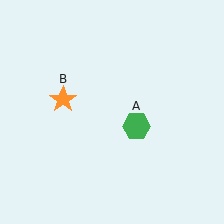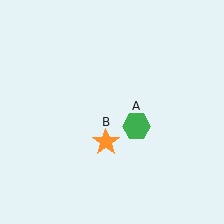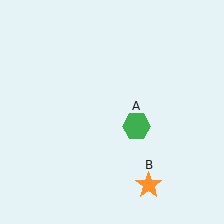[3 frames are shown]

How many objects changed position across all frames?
1 object changed position: orange star (object B).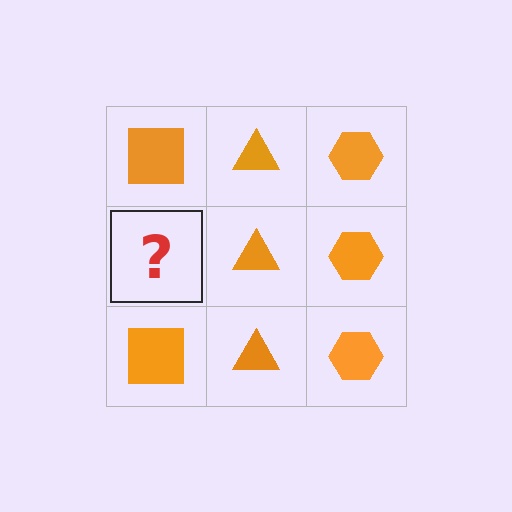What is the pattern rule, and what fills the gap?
The rule is that each column has a consistent shape. The gap should be filled with an orange square.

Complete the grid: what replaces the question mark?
The question mark should be replaced with an orange square.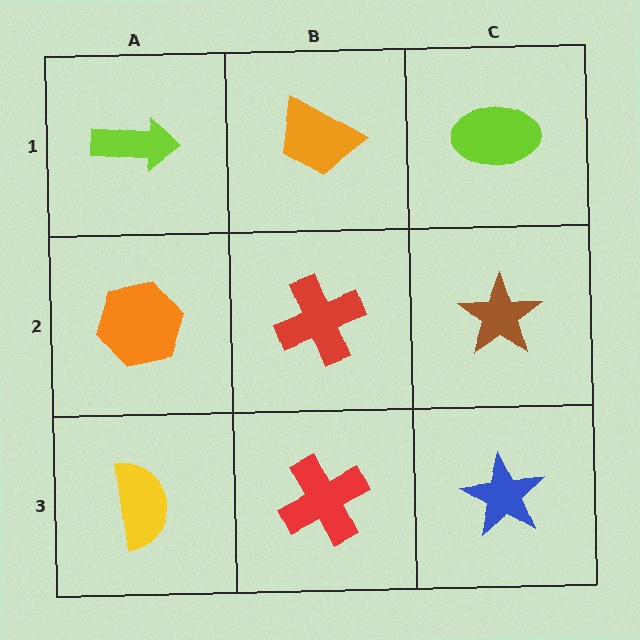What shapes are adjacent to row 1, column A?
An orange hexagon (row 2, column A), an orange trapezoid (row 1, column B).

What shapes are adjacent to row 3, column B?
A red cross (row 2, column B), a yellow semicircle (row 3, column A), a blue star (row 3, column C).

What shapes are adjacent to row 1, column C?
A brown star (row 2, column C), an orange trapezoid (row 1, column B).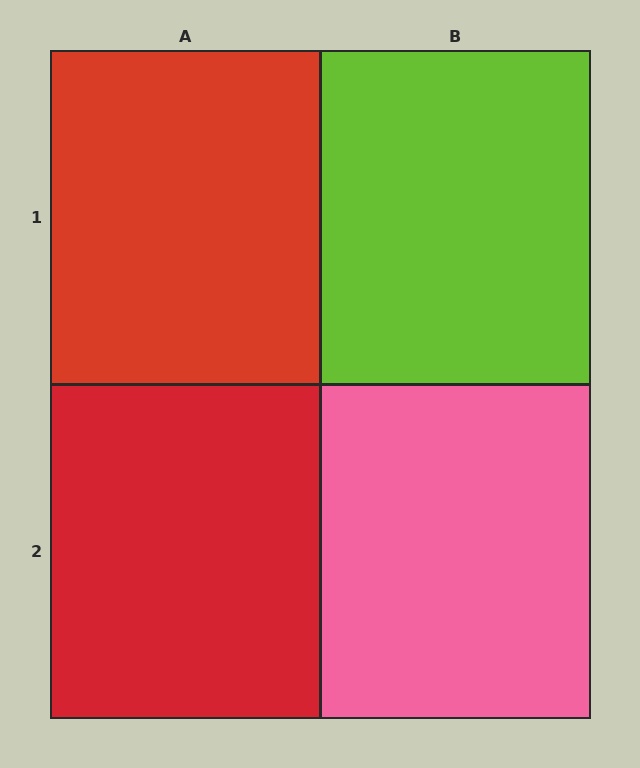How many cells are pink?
1 cell is pink.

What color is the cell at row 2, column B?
Pink.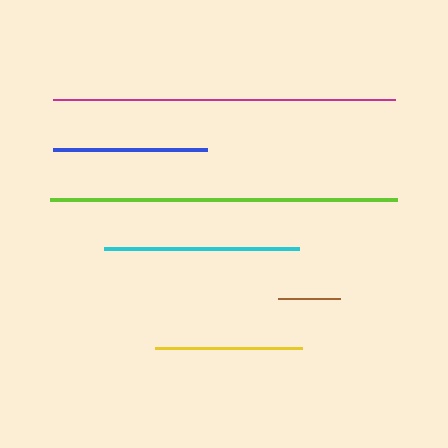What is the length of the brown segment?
The brown segment is approximately 62 pixels long.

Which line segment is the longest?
The lime line is the longest at approximately 347 pixels.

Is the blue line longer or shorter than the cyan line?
The cyan line is longer than the blue line.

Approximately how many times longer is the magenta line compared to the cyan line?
The magenta line is approximately 1.8 times the length of the cyan line.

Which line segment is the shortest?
The brown line is the shortest at approximately 62 pixels.